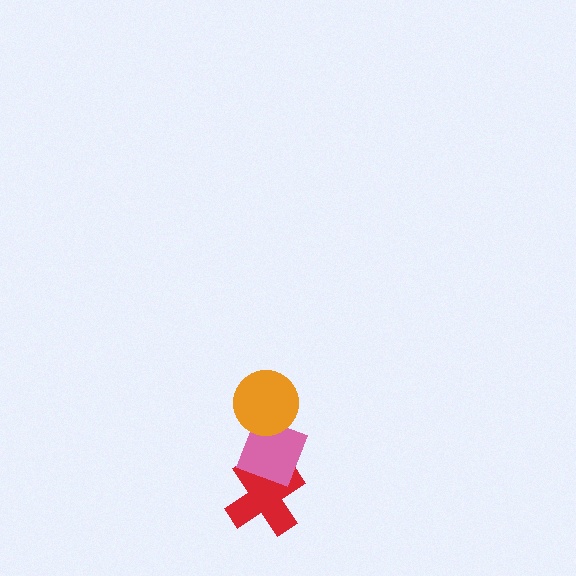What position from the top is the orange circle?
The orange circle is 1st from the top.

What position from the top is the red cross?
The red cross is 3rd from the top.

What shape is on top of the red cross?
The pink diamond is on top of the red cross.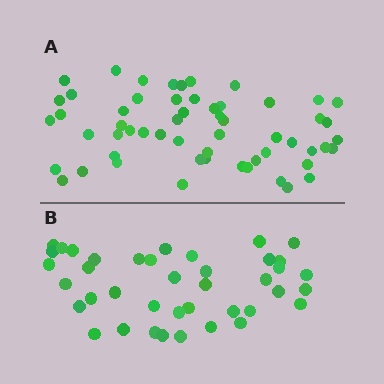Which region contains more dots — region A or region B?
Region A (the top region) has more dots.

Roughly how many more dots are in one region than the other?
Region A has approximately 15 more dots than region B.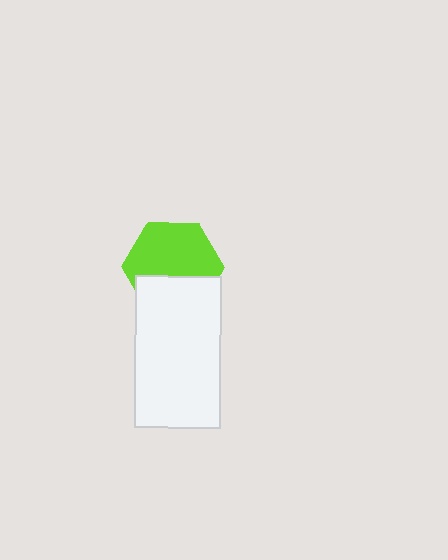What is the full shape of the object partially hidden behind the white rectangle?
The partially hidden object is a lime hexagon.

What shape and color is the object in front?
The object in front is a white rectangle.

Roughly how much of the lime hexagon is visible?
About half of it is visible (roughly 62%).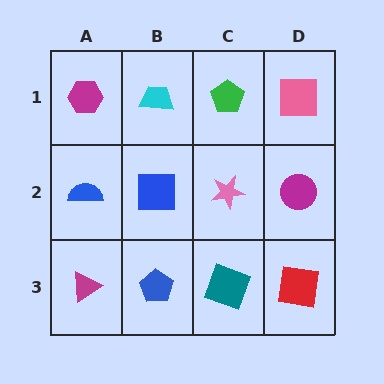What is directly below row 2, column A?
A magenta triangle.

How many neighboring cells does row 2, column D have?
3.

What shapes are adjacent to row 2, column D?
A pink square (row 1, column D), a red square (row 3, column D), a pink star (row 2, column C).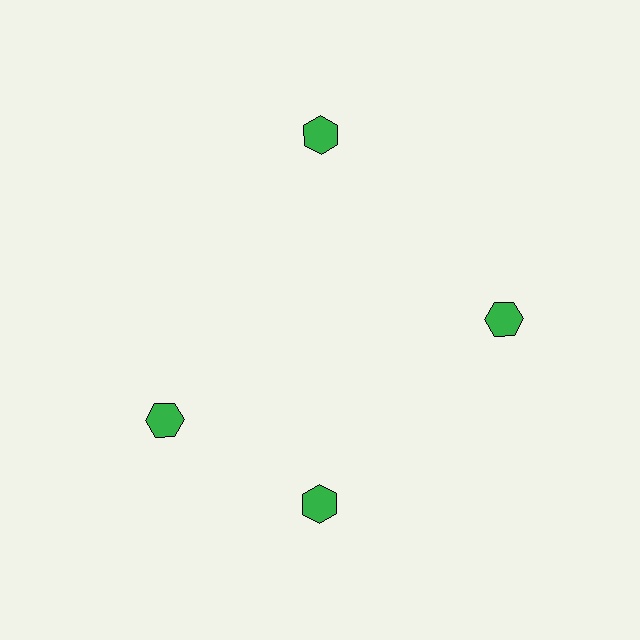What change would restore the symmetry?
The symmetry would be restored by rotating it back into even spacing with its neighbors so that all 4 hexagons sit at equal angles and equal distance from the center.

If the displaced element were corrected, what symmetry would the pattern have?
It would have 4-fold rotational symmetry — the pattern would map onto itself every 90 degrees.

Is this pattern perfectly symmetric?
No. The 4 green hexagons are arranged in a ring, but one element near the 9 o'clock position is rotated out of alignment along the ring, breaking the 4-fold rotational symmetry.